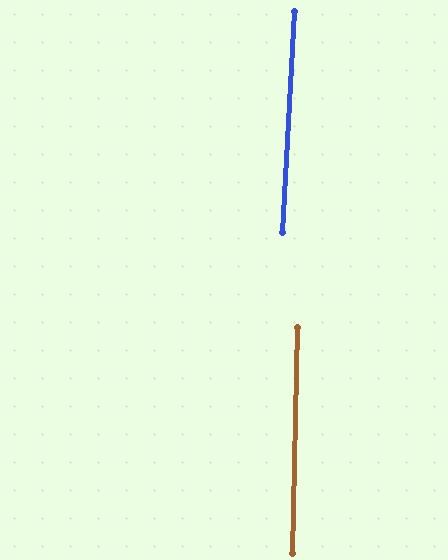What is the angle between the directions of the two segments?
Approximately 2 degrees.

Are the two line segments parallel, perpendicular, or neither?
Parallel — their directions differ by only 1.9°.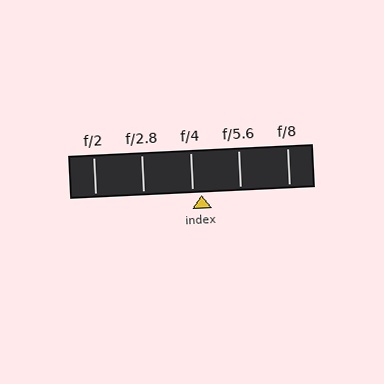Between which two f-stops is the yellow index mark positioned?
The index mark is between f/4 and f/5.6.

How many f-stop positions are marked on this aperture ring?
There are 5 f-stop positions marked.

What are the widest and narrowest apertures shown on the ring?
The widest aperture shown is f/2 and the narrowest is f/8.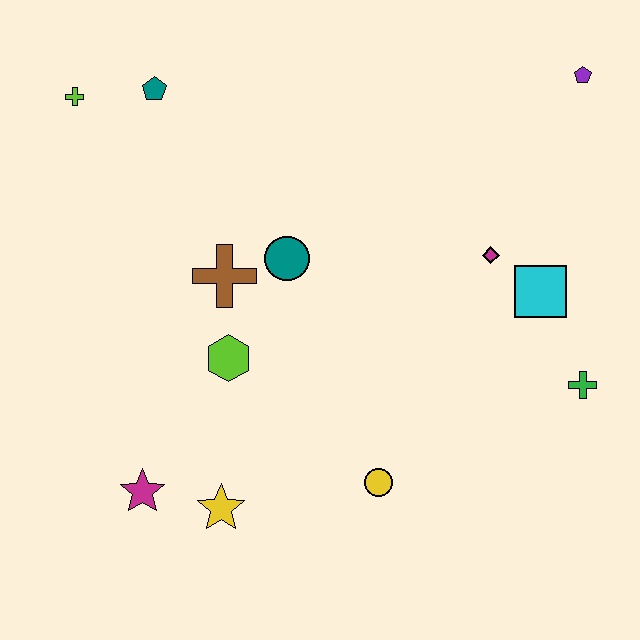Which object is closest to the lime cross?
The teal pentagon is closest to the lime cross.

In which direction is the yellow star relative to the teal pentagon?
The yellow star is below the teal pentagon.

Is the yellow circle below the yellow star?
No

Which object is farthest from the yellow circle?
The lime cross is farthest from the yellow circle.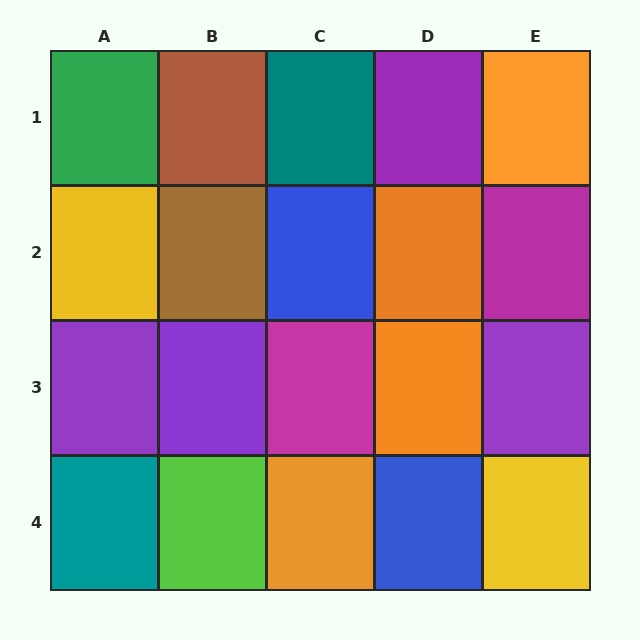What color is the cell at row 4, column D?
Blue.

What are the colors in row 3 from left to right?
Purple, purple, magenta, orange, purple.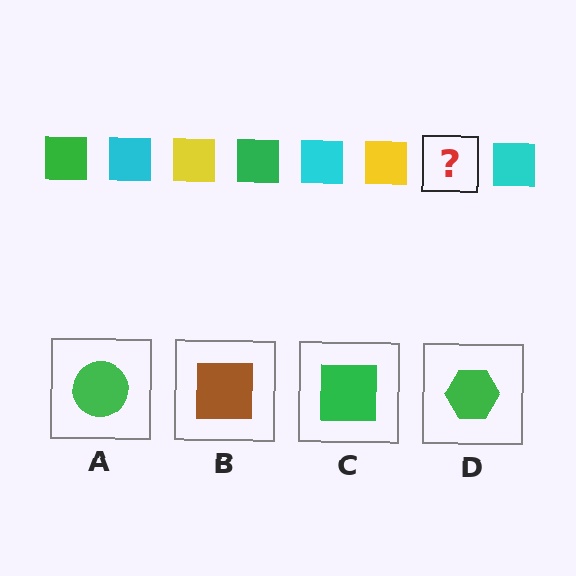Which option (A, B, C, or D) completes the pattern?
C.